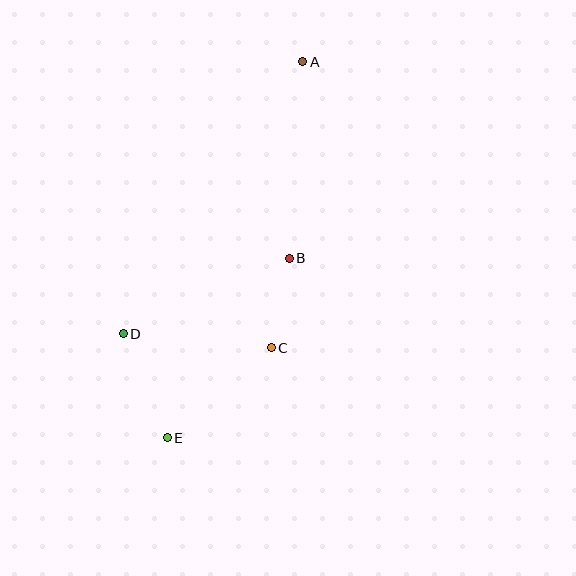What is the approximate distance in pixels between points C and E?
The distance between C and E is approximately 137 pixels.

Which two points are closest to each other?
Points B and C are closest to each other.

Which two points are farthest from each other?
Points A and E are farthest from each other.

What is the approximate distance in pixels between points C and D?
The distance between C and D is approximately 148 pixels.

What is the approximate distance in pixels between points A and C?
The distance between A and C is approximately 288 pixels.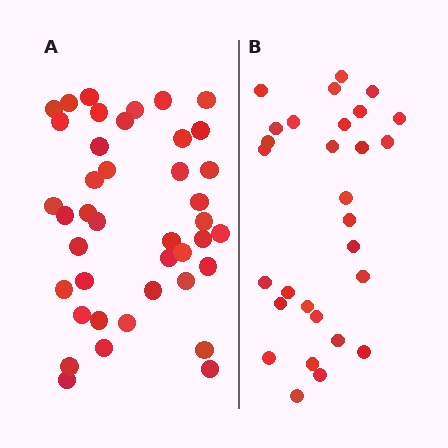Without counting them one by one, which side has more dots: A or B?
Region A (the left region) has more dots.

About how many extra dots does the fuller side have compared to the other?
Region A has roughly 12 or so more dots than region B.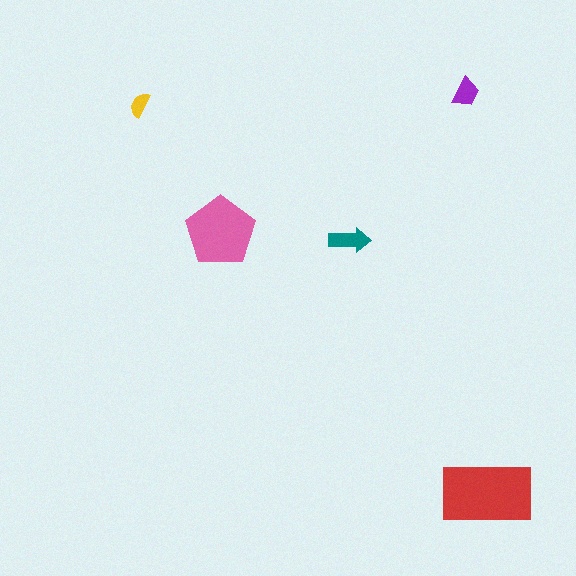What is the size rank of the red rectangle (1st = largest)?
1st.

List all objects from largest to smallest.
The red rectangle, the pink pentagon, the teal arrow, the purple trapezoid, the yellow semicircle.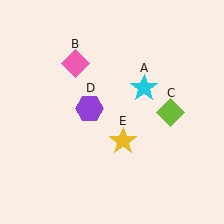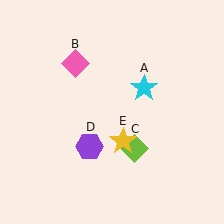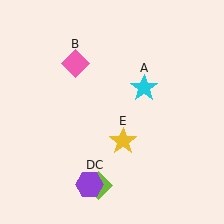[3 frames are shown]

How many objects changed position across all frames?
2 objects changed position: lime diamond (object C), purple hexagon (object D).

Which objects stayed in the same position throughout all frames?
Cyan star (object A) and pink diamond (object B) and yellow star (object E) remained stationary.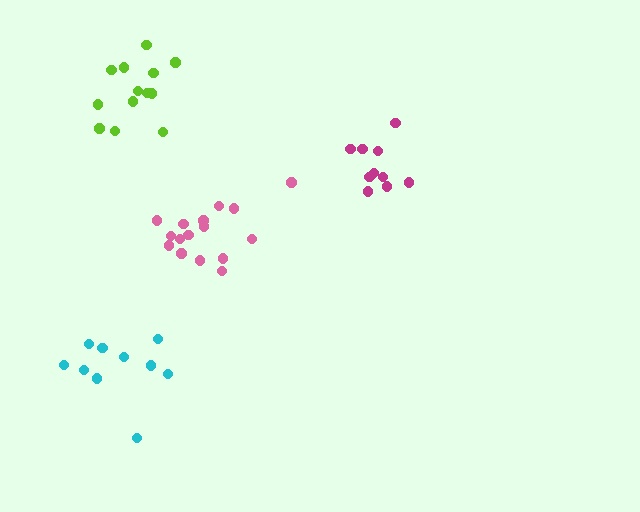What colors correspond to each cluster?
The clusters are colored: lime, magenta, pink, cyan.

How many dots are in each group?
Group 1: 13 dots, Group 2: 10 dots, Group 3: 16 dots, Group 4: 10 dots (49 total).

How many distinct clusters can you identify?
There are 4 distinct clusters.